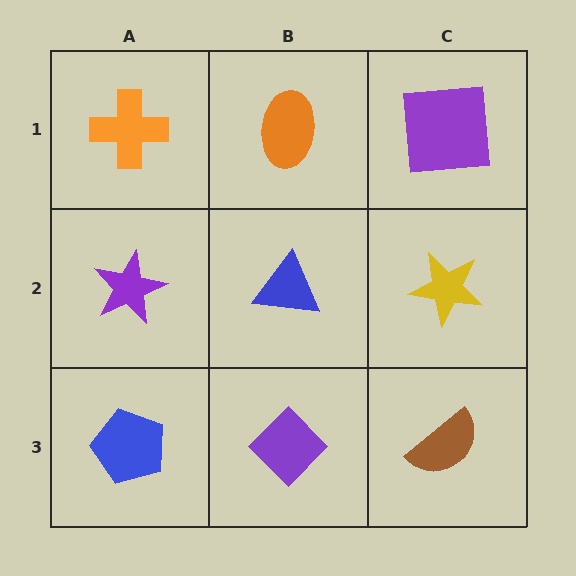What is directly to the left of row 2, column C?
A blue triangle.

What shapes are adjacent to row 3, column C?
A yellow star (row 2, column C), a purple diamond (row 3, column B).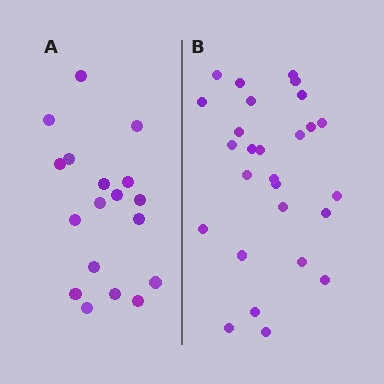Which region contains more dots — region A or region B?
Region B (the right region) has more dots.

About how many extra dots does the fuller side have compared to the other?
Region B has roughly 8 or so more dots than region A.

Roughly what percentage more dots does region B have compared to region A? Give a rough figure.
About 50% more.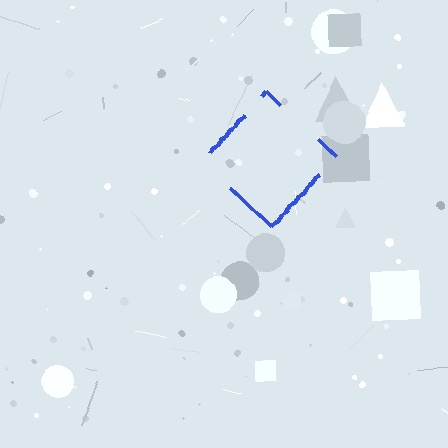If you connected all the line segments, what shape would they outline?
They would outline a diamond.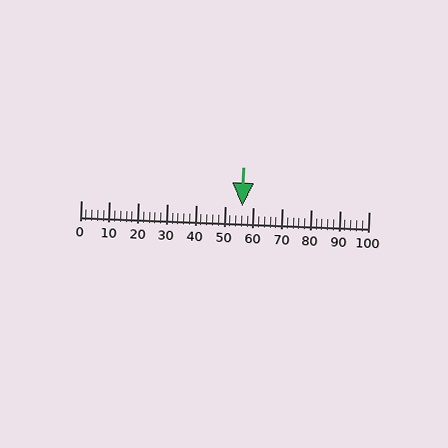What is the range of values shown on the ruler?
The ruler shows values from 0 to 100.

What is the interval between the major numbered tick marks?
The major tick marks are spaced 10 units apart.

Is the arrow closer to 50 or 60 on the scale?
The arrow is closer to 60.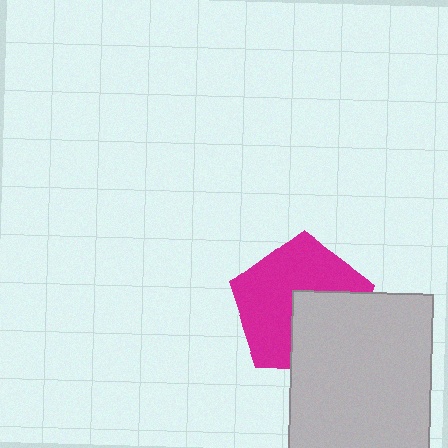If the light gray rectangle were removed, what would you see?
You would see the complete magenta pentagon.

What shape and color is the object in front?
The object in front is a light gray rectangle.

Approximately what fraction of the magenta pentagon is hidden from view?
Roughly 39% of the magenta pentagon is hidden behind the light gray rectangle.